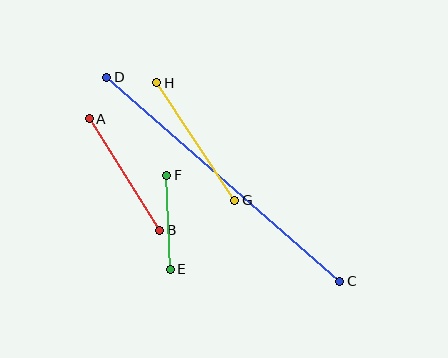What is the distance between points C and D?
The distance is approximately 309 pixels.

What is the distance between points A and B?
The distance is approximately 132 pixels.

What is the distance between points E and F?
The distance is approximately 94 pixels.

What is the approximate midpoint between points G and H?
The midpoint is at approximately (196, 141) pixels.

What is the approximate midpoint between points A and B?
The midpoint is at approximately (125, 174) pixels.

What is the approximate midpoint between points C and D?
The midpoint is at approximately (223, 179) pixels.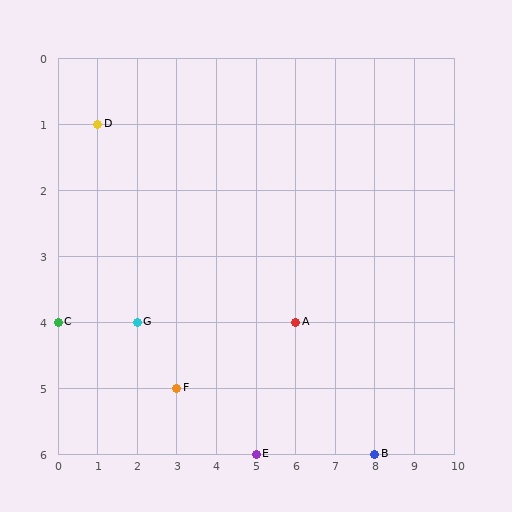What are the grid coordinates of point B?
Point B is at grid coordinates (8, 6).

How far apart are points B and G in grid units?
Points B and G are 6 columns and 2 rows apart (about 6.3 grid units diagonally).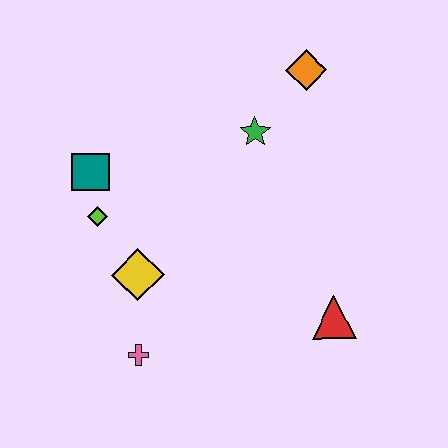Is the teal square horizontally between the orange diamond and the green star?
No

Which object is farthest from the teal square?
The red triangle is farthest from the teal square.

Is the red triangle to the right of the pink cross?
Yes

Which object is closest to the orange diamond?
The green star is closest to the orange diamond.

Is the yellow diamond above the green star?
No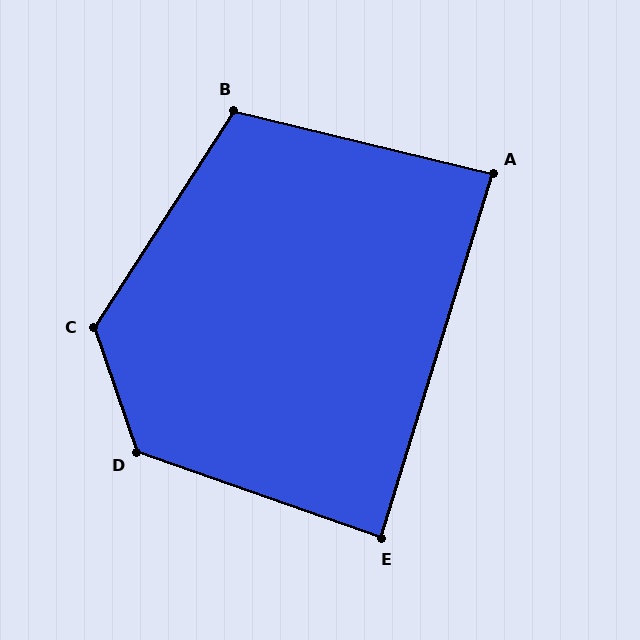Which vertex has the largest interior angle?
C, at approximately 128 degrees.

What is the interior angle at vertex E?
Approximately 88 degrees (approximately right).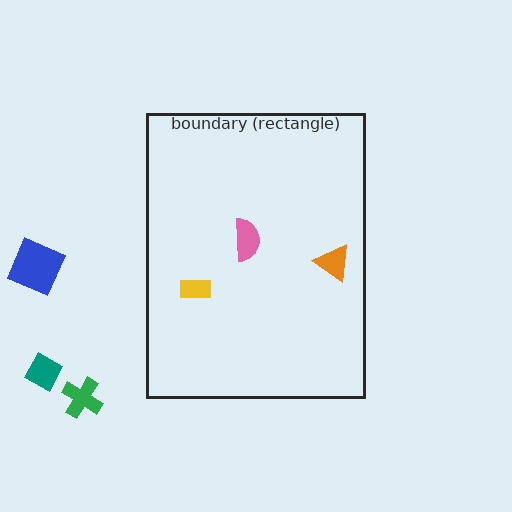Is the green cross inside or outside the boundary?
Outside.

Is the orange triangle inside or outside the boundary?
Inside.